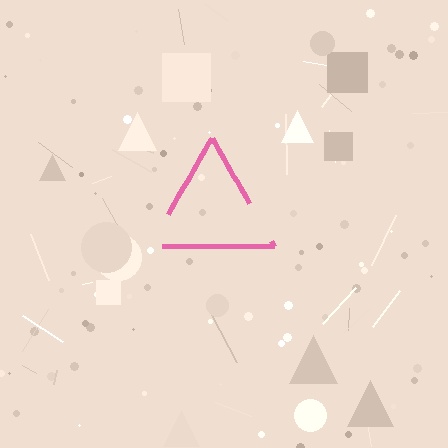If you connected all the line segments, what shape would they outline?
They would outline a triangle.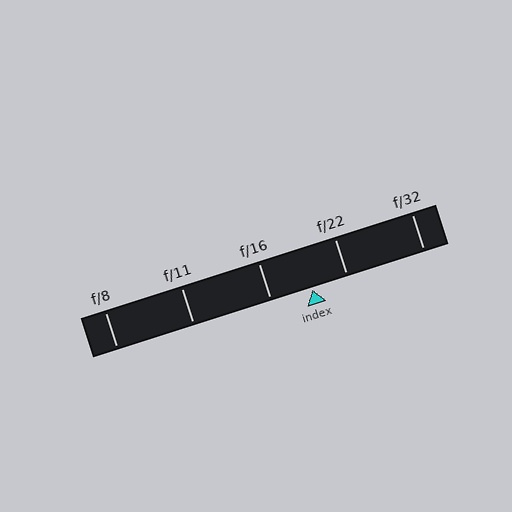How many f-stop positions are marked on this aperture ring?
There are 5 f-stop positions marked.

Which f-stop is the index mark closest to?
The index mark is closest to f/22.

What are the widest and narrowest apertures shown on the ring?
The widest aperture shown is f/8 and the narrowest is f/32.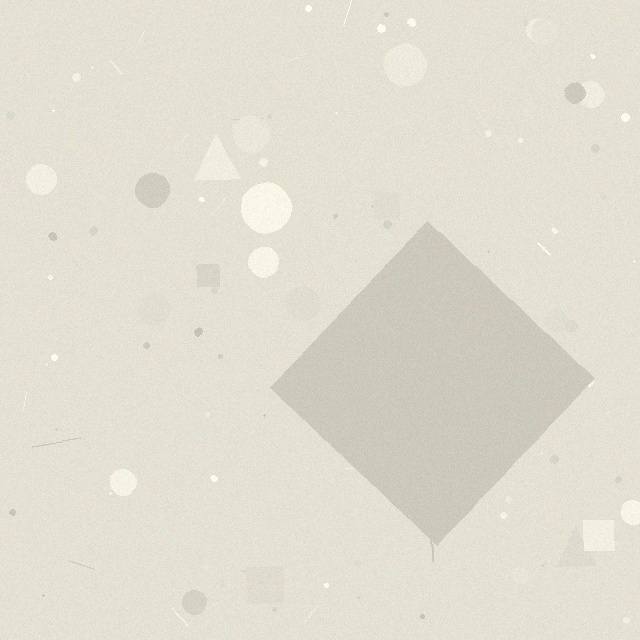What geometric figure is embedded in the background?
A diamond is embedded in the background.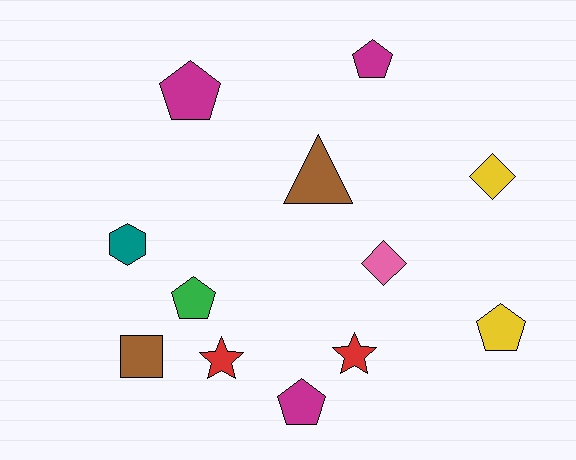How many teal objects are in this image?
There is 1 teal object.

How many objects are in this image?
There are 12 objects.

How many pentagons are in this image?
There are 5 pentagons.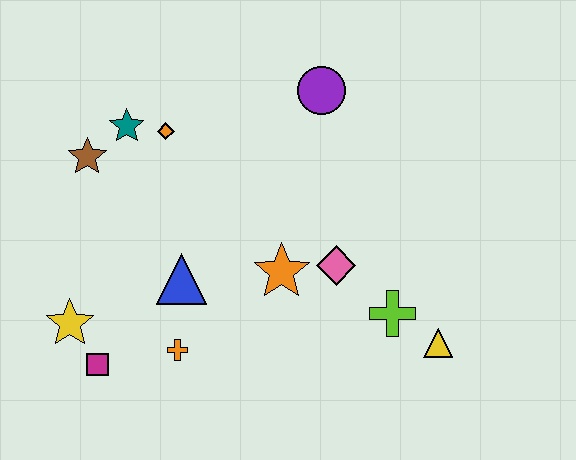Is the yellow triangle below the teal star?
Yes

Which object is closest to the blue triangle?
The orange cross is closest to the blue triangle.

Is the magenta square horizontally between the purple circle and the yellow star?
Yes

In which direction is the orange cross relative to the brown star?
The orange cross is below the brown star.